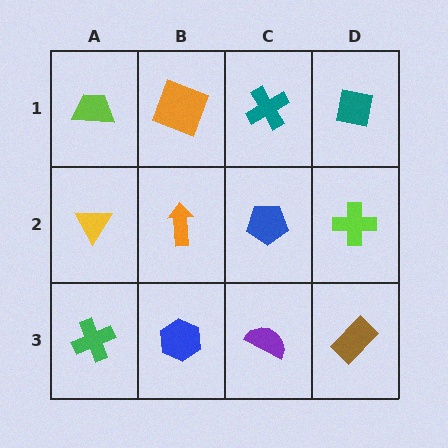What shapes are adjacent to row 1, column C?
A blue pentagon (row 2, column C), an orange square (row 1, column B), a teal square (row 1, column D).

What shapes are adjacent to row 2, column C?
A teal cross (row 1, column C), a purple semicircle (row 3, column C), an orange arrow (row 2, column B), a lime cross (row 2, column D).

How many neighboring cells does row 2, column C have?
4.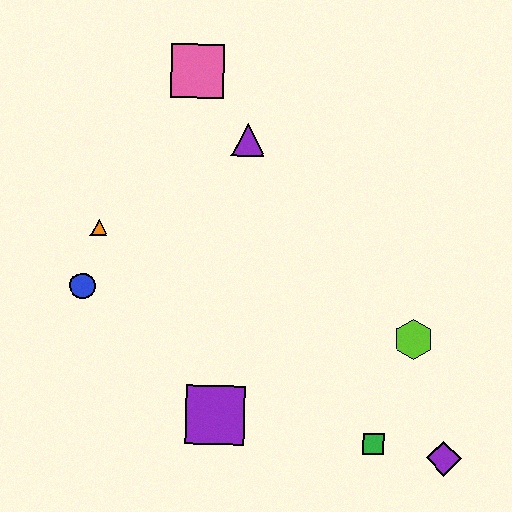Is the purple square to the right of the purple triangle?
No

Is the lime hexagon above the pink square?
No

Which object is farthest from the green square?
The pink square is farthest from the green square.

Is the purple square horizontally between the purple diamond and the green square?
No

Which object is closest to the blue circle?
The orange triangle is closest to the blue circle.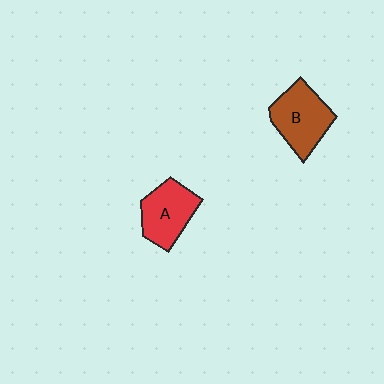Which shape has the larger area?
Shape B (brown).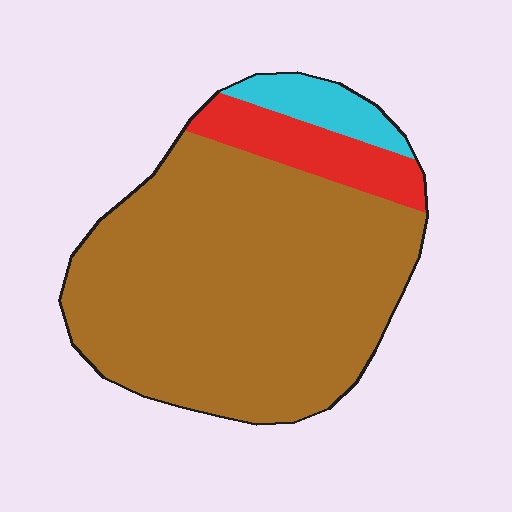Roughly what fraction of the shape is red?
Red covers around 10% of the shape.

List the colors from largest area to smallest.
From largest to smallest: brown, red, cyan.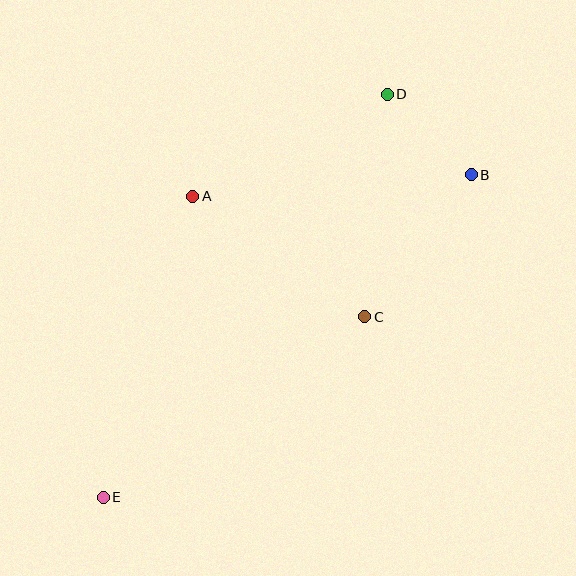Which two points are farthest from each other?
Points D and E are farthest from each other.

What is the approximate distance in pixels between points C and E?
The distance between C and E is approximately 318 pixels.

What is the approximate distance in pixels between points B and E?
The distance between B and E is approximately 489 pixels.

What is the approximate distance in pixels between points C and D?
The distance between C and D is approximately 224 pixels.